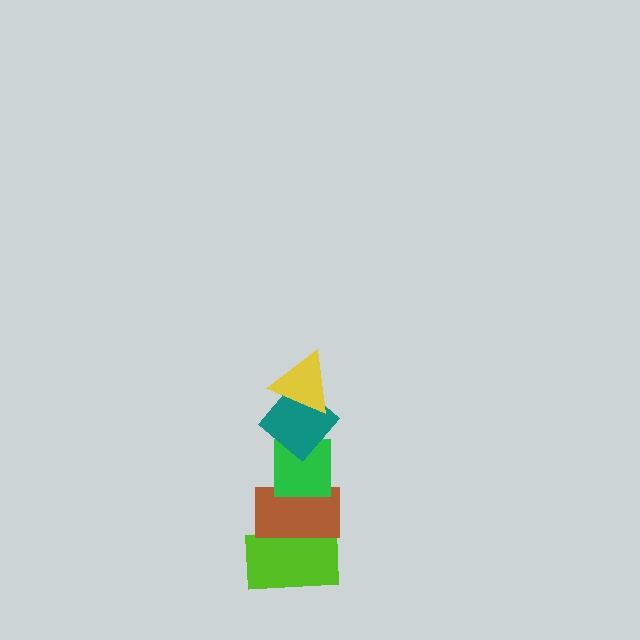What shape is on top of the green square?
The teal diamond is on top of the green square.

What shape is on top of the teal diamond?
The yellow triangle is on top of the teal diamond.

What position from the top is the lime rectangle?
The lime rectangle is 5th from the top.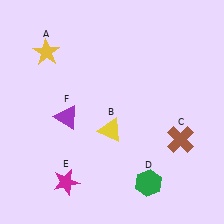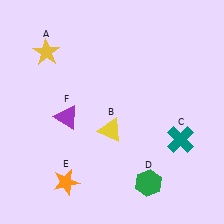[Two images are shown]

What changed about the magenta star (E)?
In Image 1, E is magenta. In Image 2, it changed to orange.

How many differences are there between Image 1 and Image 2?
There are 2 differences between the two images.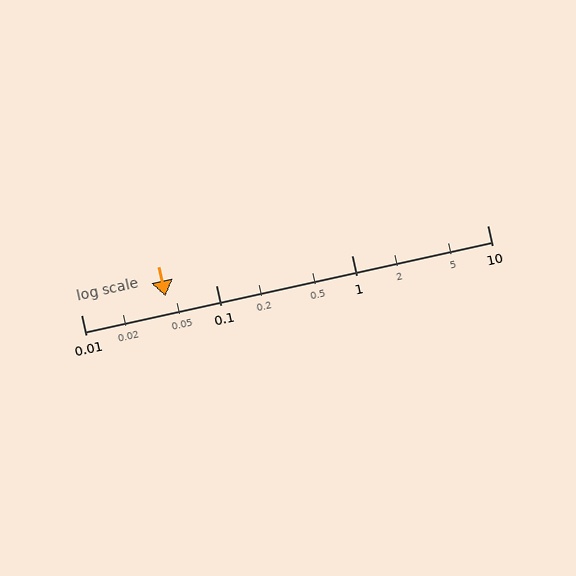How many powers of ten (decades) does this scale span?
The scale spans 3 decades, from 0.01 to 10.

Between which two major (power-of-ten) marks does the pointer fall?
The pointer is between 0.01 and 0.1.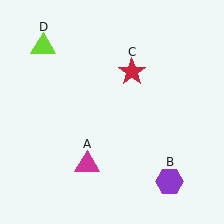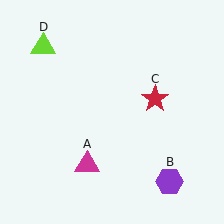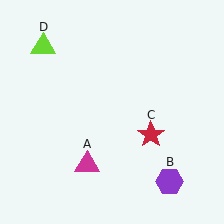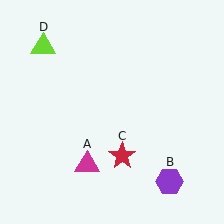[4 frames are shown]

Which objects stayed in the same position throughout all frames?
Magenta triangle (object A) and purple hexagon (object B) and lime triangle (object D) remained stationary.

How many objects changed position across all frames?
1 object changed position: red star (object C).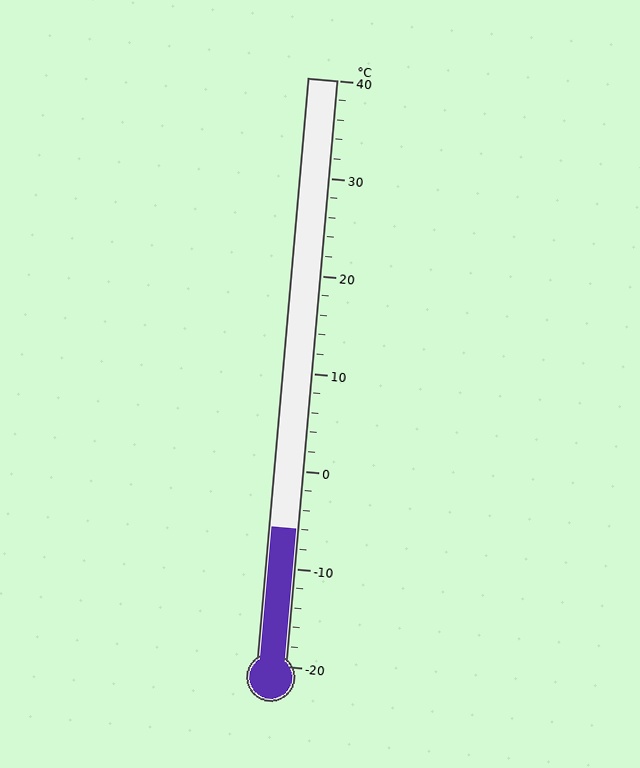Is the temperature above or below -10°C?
The temperature is above -10°C.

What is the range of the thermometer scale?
The thermometer scale ranges from -20°C to 40°C.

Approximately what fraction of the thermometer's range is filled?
The thermometer is filled to approximately 25% of its range.